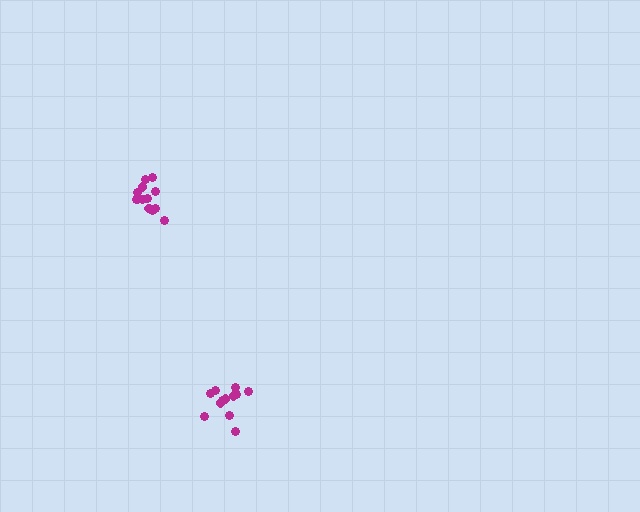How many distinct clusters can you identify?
There are 2 distinct clusters.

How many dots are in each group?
Group 1: 13 dots, Group 2: 12 dots (25 total).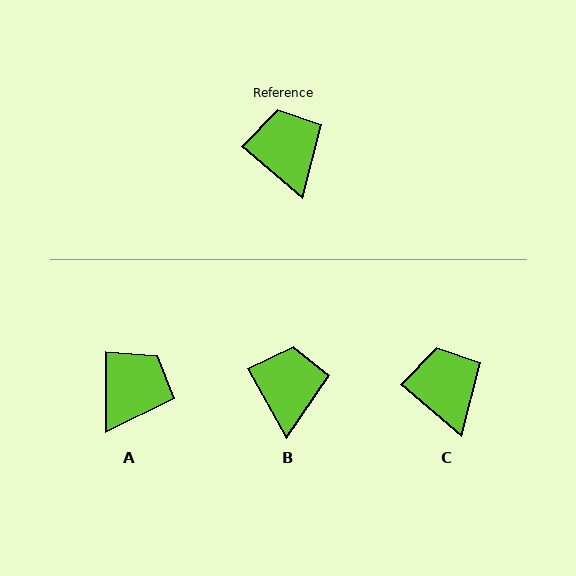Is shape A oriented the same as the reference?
No, it is off by about 50 degrees.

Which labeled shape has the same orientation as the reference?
C.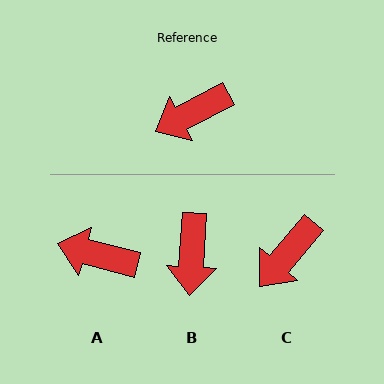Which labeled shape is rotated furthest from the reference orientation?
B, about 59 degrees away.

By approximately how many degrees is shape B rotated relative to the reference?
Approximately 59 degrees counter-clockwise.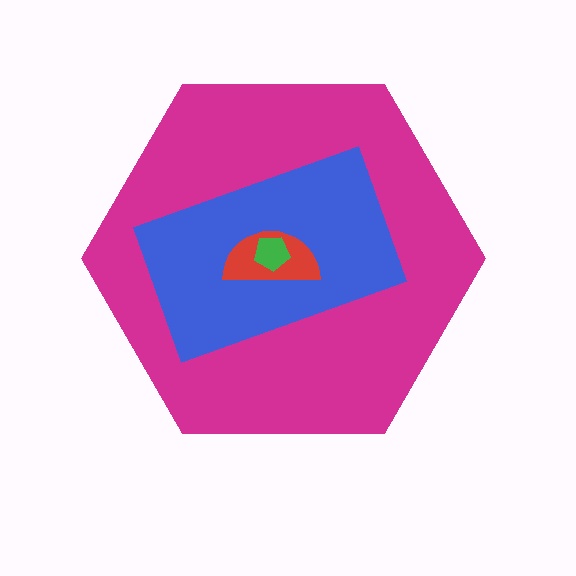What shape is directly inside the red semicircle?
The green pentagon.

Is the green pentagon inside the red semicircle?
Yes.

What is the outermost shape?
The magenta hexagon.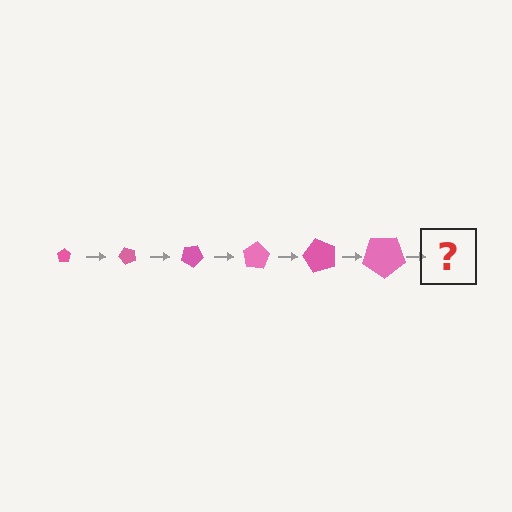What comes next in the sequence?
The next element should be a pentagon, larger than the previous one and rotated 300 degrees from the start.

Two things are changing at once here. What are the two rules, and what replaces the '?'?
The two rules are that the pentagon grows larger each step and it rotates 50 degrees each step. The '?' should be a pentagon, larger than the previous one and rotated 300 degrees from the start.